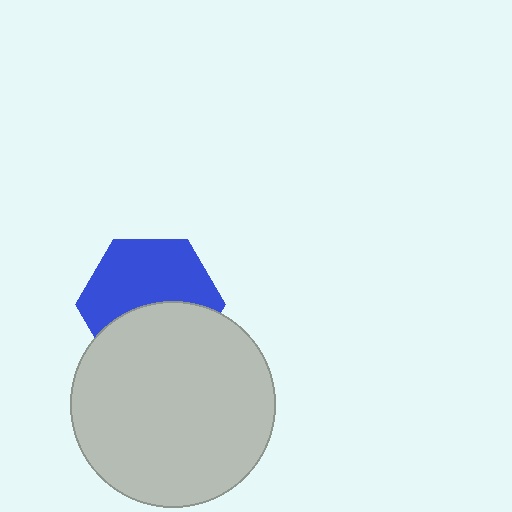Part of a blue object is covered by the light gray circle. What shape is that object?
It is a hexagon.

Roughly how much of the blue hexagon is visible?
About half of it is visible (roughly 57%).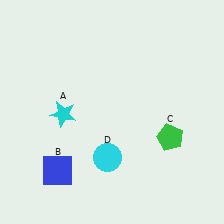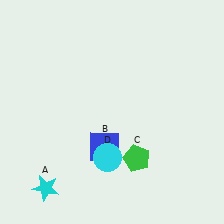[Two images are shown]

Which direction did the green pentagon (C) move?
The green pentagon (C) moved left.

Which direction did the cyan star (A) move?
The cyan star (A) moved down.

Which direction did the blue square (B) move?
The blue square (B) moved right.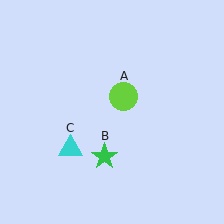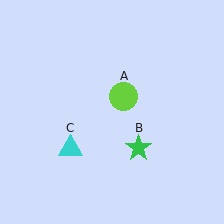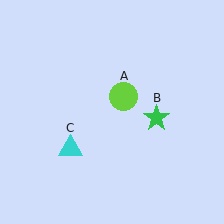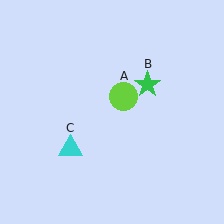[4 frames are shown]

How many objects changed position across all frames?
1 object changed position: green star (object B).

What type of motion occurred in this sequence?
The green star (object B) rotated counterclockwise around the center of the scene.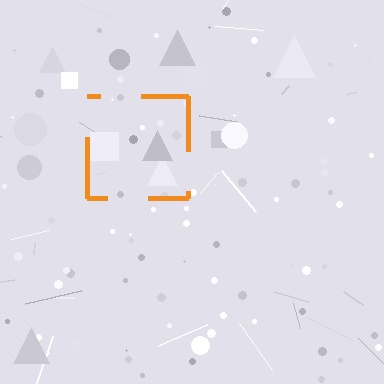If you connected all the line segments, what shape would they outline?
They would outline a square.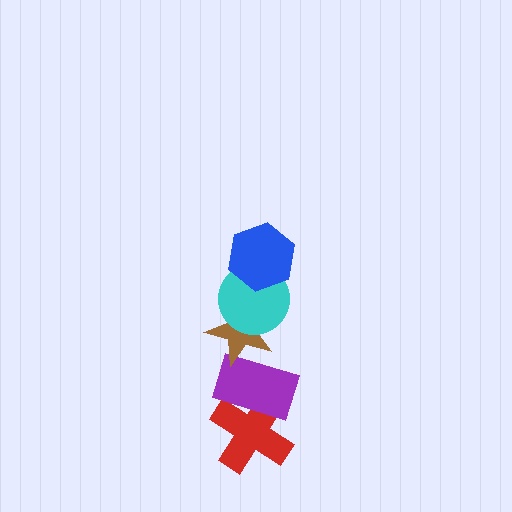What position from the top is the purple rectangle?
The purple rectangle is 4th from the top.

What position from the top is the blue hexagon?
The blue hexagon is 1st from the top.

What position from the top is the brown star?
The brown star is 3rd from the top.